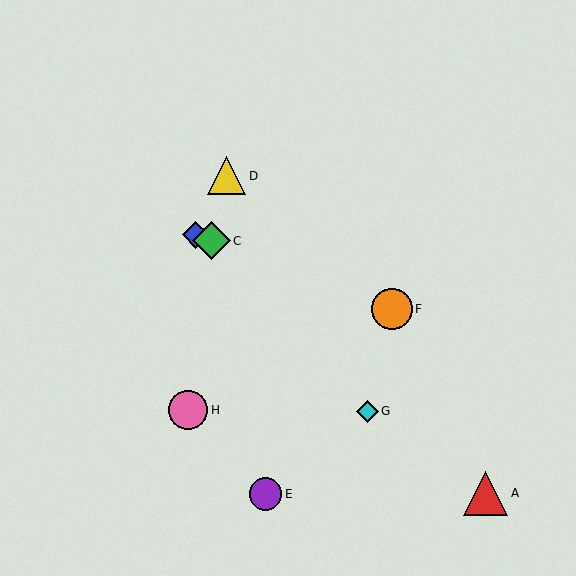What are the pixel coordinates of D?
Object D is at (227, 176).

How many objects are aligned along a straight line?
3 objects (B, C, F) are aligned along a straight line.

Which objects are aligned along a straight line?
Objects B, C, F are aligned along a straight line.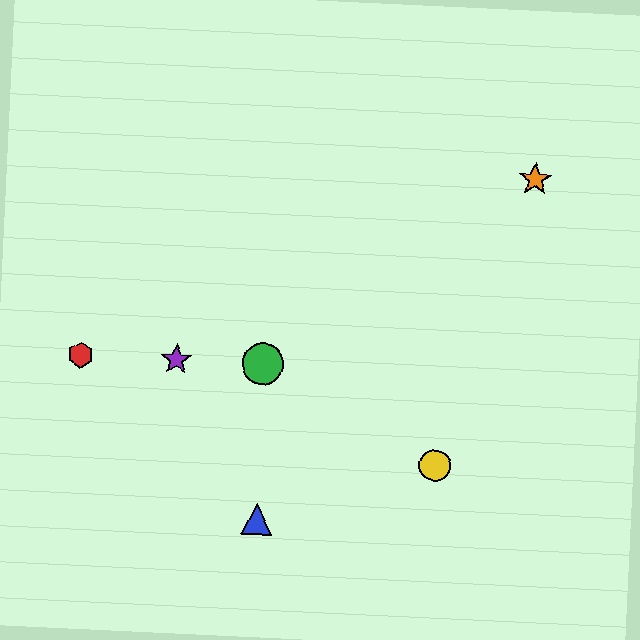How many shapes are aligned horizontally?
3 shapes (the red hexagon, the green circle, the purple star) are aligned horizontally.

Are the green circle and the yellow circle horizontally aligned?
No, the green circle is at y≈364 and the yellow circle is at y≈465.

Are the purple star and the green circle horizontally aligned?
Yes, both are at y≈360.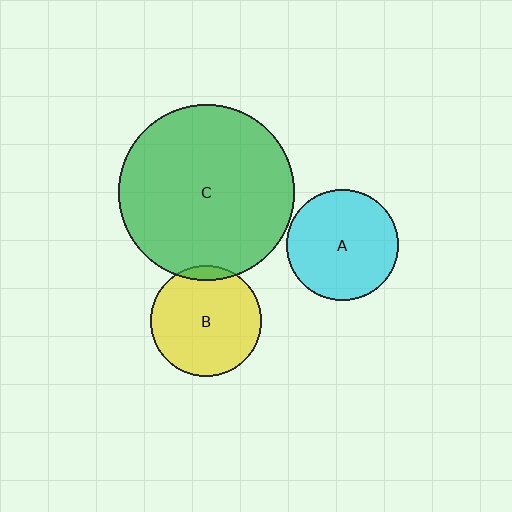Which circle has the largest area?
Circle C (green).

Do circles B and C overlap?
Yes.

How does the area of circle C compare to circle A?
Approximately 2.5 times.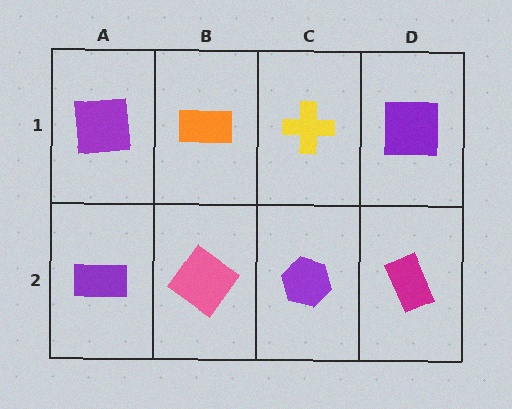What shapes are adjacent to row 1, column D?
A magenta rectangle (row 2, column D), a yellow cross (row 1, column C).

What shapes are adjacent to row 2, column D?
A purple square (row 1, column D), a purple hexagon (row 2, column C).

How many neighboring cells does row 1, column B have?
3.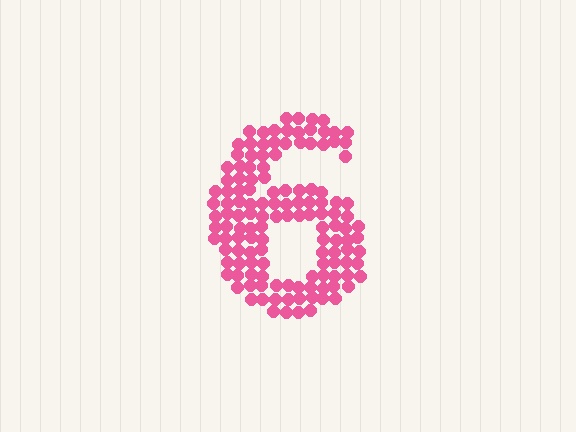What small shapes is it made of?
It is made of small circles.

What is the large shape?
The large shape is the digit 6.